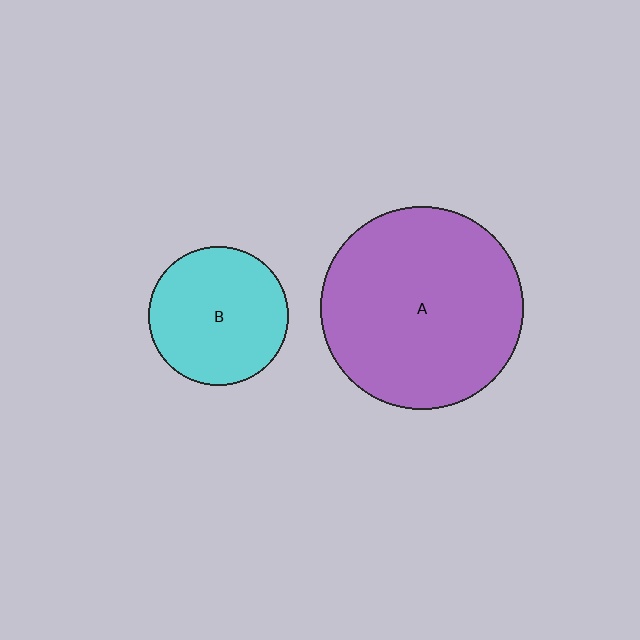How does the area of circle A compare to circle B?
Approximately 2.1 times.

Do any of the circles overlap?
No, none of the circles overlap.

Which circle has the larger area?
Circle A (purple).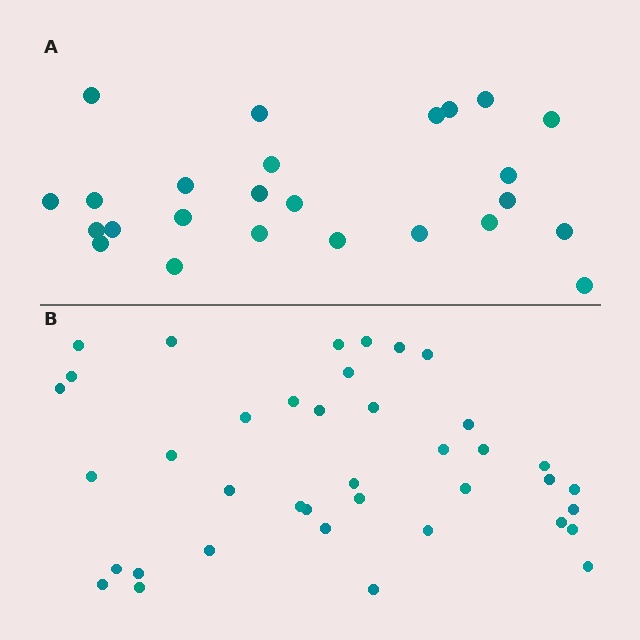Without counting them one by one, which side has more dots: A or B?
Region B (the bottom region) has more dots.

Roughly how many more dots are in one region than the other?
Region B has approximately 15 more dots than region A.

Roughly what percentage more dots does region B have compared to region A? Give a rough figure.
About 55% more.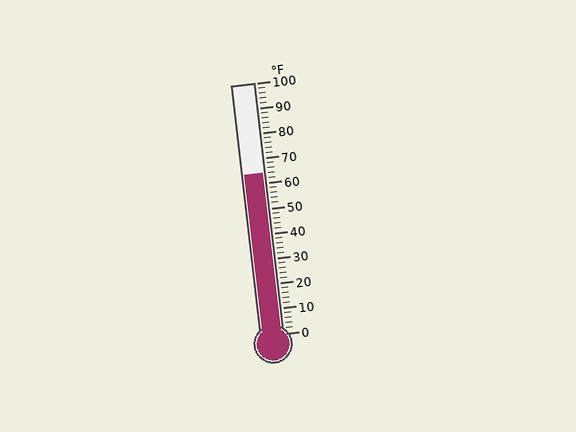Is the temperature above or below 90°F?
The temperature is below 90°F.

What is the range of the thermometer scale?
The thermometer scale ranges from 0°F to 100°F.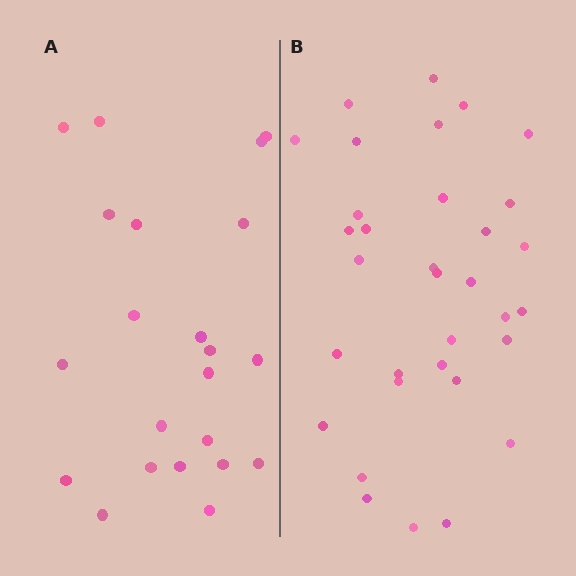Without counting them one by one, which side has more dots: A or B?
Region B (the right region) has more dots.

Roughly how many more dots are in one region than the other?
Region B has roughly 12 or so more dots than region A.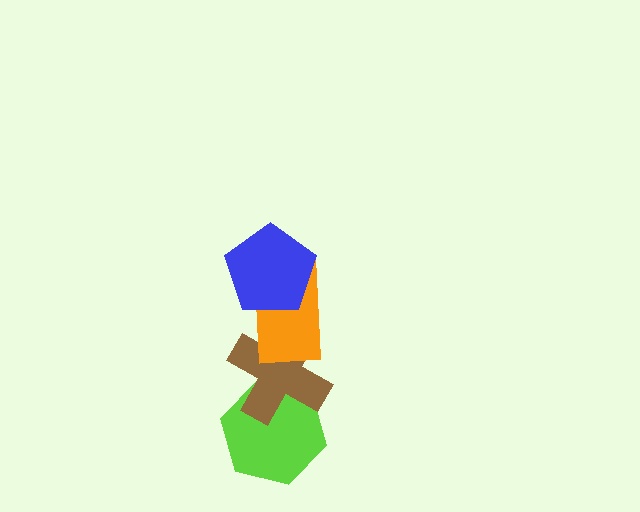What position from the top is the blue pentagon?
The blue pentagon is 1st from the top.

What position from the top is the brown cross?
The brown cross is 3rd from the top.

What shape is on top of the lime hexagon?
The brown cross is on top of the lime hexagon.